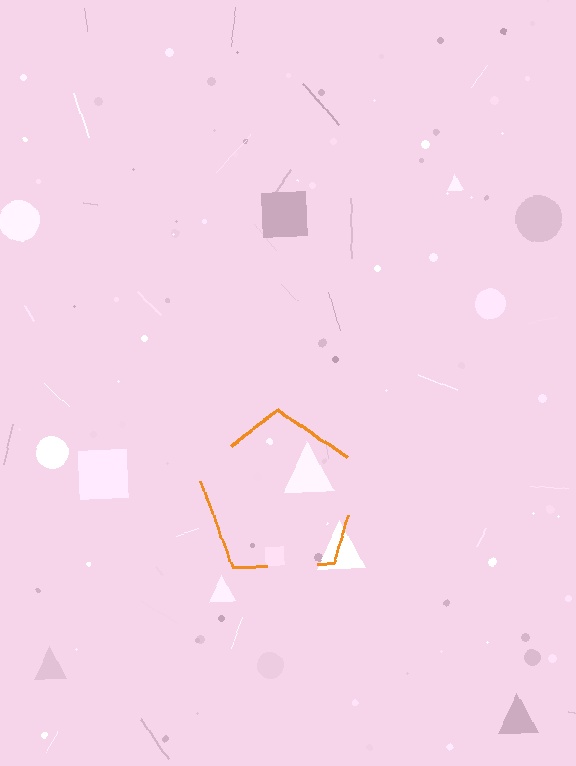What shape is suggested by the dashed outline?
The dashed outline suggests a pentagon.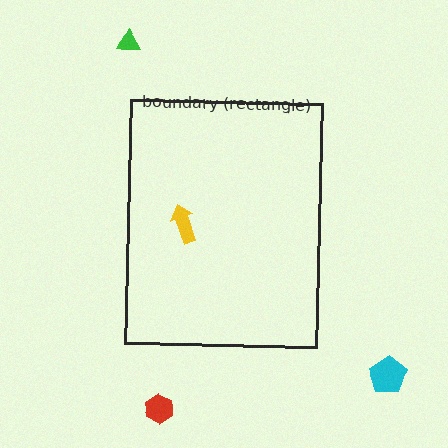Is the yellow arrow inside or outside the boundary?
Inside.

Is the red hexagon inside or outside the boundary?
Outside.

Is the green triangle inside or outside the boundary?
Outside.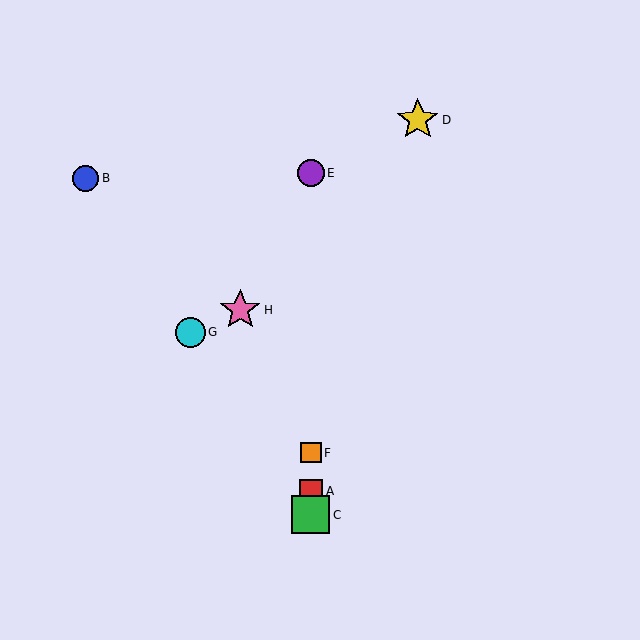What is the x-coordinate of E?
Object E is at x≈311.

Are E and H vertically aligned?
No, E is at x≈311 and H is at x≈240.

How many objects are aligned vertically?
4 objects (A, C, E, F) are aligned vertically.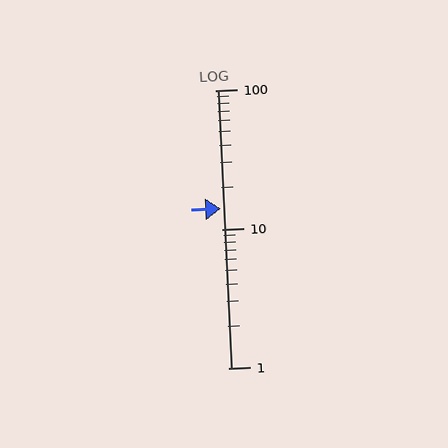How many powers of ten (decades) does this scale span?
The scale spans 2 decades, from 1 to 100.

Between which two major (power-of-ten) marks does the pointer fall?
The pointer is between 10 and 100.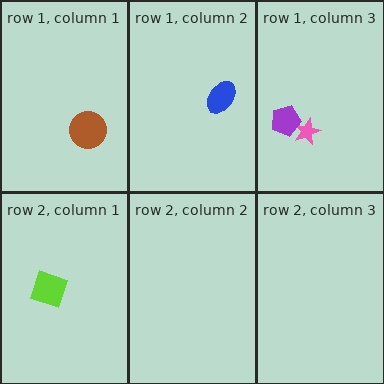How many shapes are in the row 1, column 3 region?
2.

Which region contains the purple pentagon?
The row 1, column 3 region.